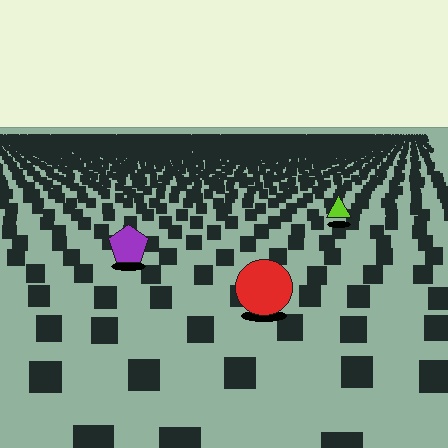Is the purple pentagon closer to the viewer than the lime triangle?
Yes. The purple pentagon is closer — you can tell from the texture gradient: the ground texture is coarser near it.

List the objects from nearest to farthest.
From nearest to farthest: the red circle, the purple pentagon, the lime triangle.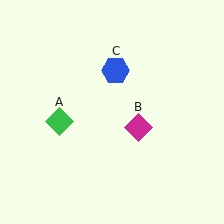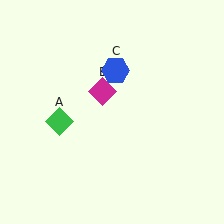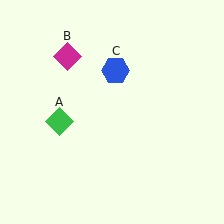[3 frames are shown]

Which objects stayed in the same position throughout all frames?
Green diamond (object A) and blue hexagon (object C) remained stationary.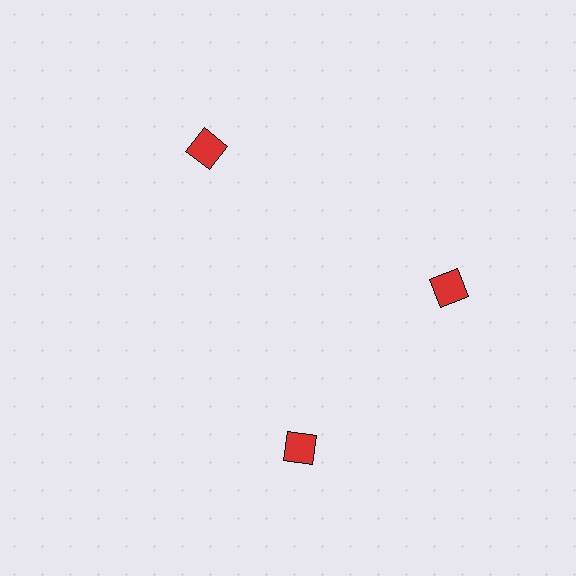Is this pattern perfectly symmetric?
No. The 3 red squares are arranged in a ring, but one element near the 7 o'clock position is rotated out of alignment along the ring, breaking the 3-fold rotational symmetry.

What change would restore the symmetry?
The symmetry would be restored by rotating it back into even spacing with its neighbors so that all 3 squares sit at equal angles and equal distance from the center.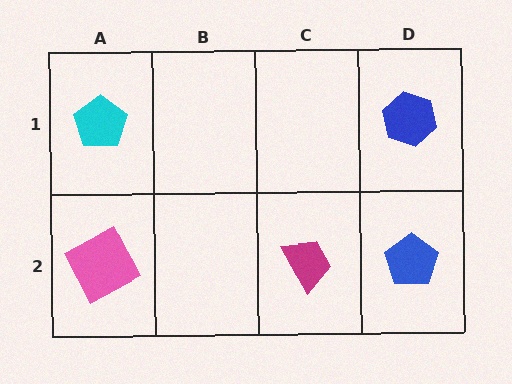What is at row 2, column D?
A blue pentagon.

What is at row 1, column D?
A blue hexagon.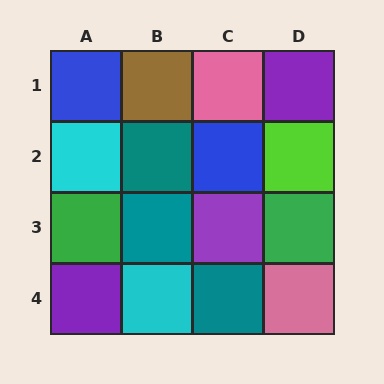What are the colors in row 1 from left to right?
Blue, brown, pink, purple.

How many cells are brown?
1 cell is brown.